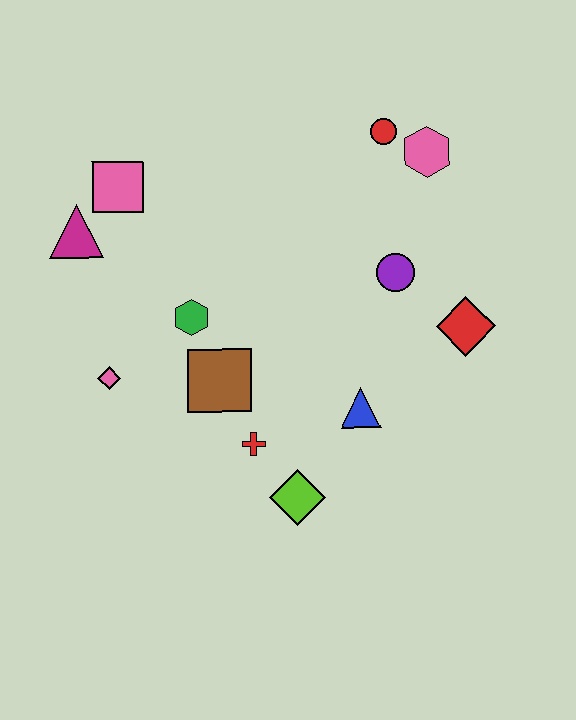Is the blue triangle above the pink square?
No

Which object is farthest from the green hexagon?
The pink hexagon is farthest from the green hexagon.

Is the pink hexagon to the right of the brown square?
Yes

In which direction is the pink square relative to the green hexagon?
The pink square is above the green hexagon.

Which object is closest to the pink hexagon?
The red circle is closest to the pink hexagon.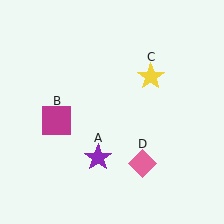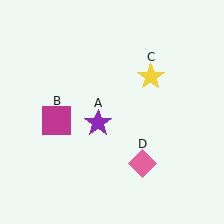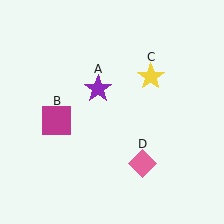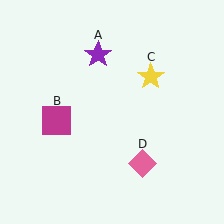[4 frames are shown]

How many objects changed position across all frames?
1 object changed position: purple star (object A).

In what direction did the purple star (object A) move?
The purple star (object A) moved up.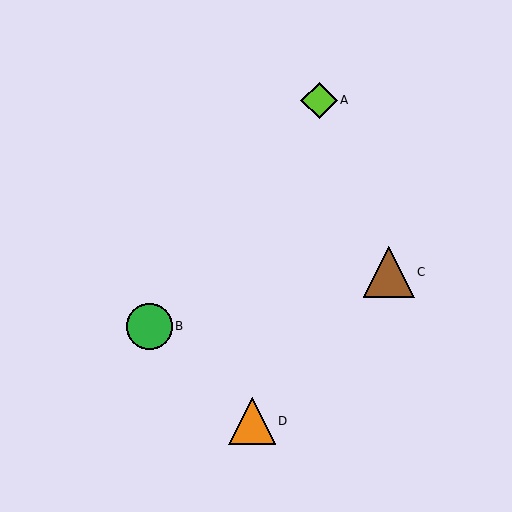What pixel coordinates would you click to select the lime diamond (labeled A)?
Click at (319, 100) to select the lime diamond A.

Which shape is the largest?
The brown triangle (labeled C) is the largest.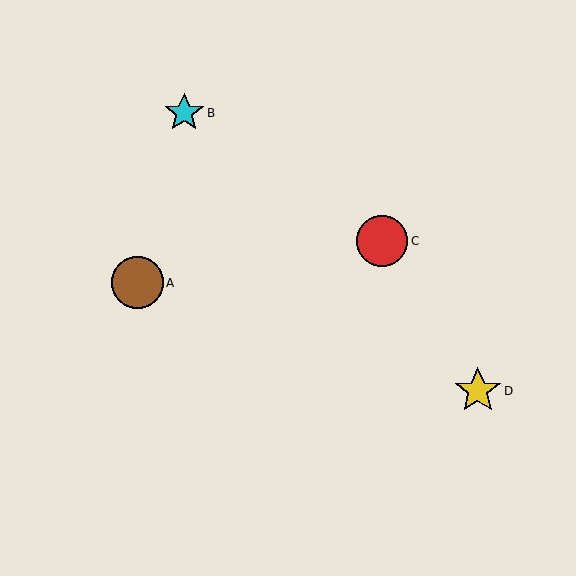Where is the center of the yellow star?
The center of the yellow star is at (478, 391).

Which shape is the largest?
The brown circle (labeled A) is the largest.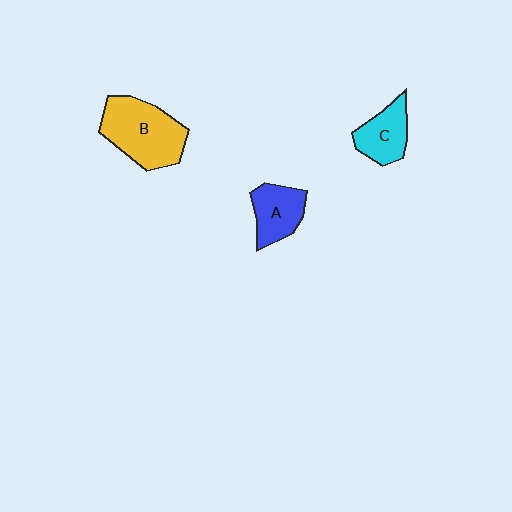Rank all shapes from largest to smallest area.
From largest to smallest: B (yellow), A (blue), C (cyan).